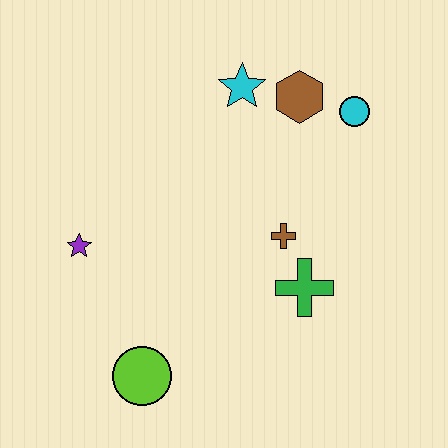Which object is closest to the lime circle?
The purple star is closest to the lime circle.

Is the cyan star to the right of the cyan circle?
No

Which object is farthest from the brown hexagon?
The lime circle is farthest from the brown hexagon.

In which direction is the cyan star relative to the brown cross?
The cyan star is above the brown cross.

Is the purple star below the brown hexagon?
Yes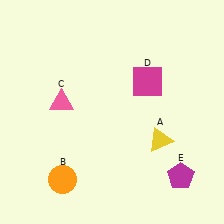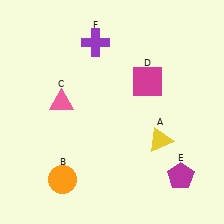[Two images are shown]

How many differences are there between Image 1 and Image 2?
There is 1 difference between the two images.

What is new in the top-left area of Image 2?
A purple cross (F) was added in the top-left area of Image 2.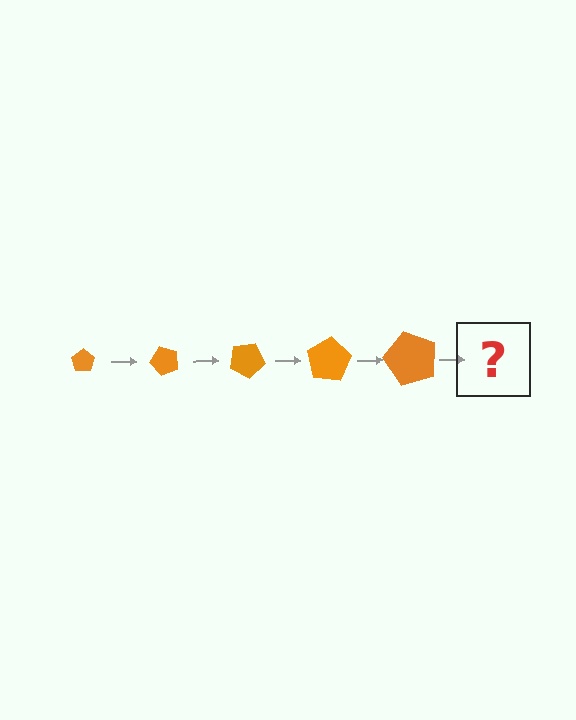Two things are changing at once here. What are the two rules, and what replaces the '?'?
The two rules are that the pentagon grows larger each step and it rotates 50 degrees each step. The '?' should be a pentagon, larger than the previous one and rotated 250 degrees from the start.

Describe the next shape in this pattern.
It should be a pentagon, larger than the previous one and rotated 250 degrees from the start.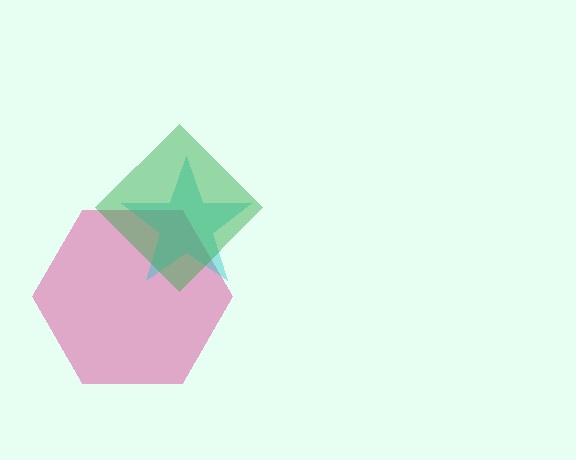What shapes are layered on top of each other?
The layered shapes are: a pink hexagon, a cyan star, a green diamond.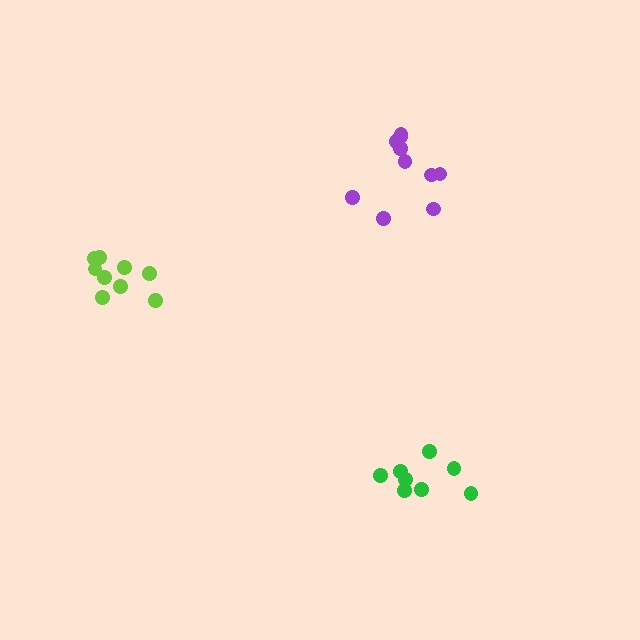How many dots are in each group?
Group 1: 10 dots, Group 2: 8 dots, Group 3: 9 dots (27 total).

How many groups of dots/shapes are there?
There are 3 groups.